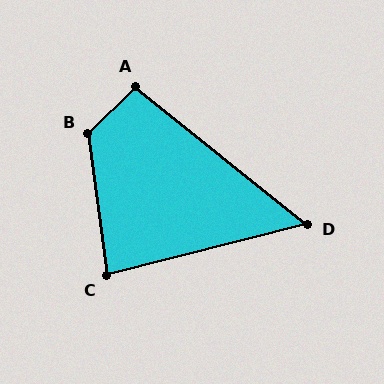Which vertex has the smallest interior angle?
D, at approximately 53 degrees.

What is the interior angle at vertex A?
Approximately 97 degrees (obtuse).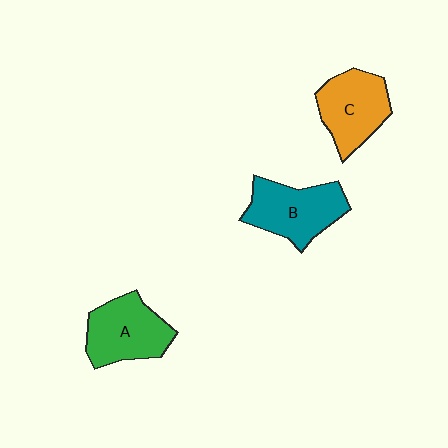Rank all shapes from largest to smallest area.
From largest to smallest: B (teal), A (green), C (orange).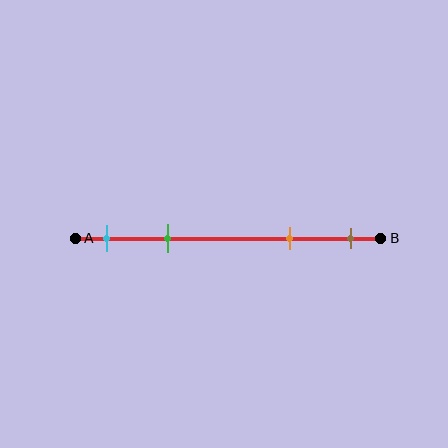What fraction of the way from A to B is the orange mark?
The orange mark is approximately 70% (0.7) of the way from A to B.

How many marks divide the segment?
There are 4 marks dividing the segment.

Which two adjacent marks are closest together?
The cyan and green marks are the closest adjacent pair.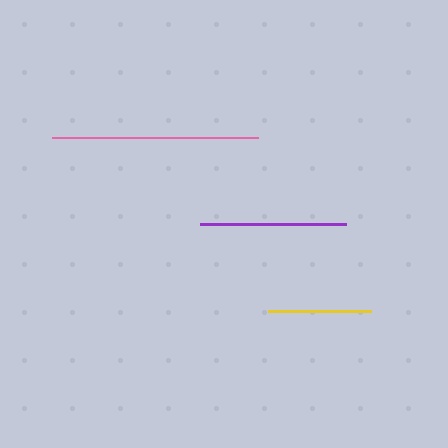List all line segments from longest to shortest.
From longest to shortest: pink, purple, yellow.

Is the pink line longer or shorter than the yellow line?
The pink line is longer than the yellow line.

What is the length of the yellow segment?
The yellow segment is approximately 103 pixels long.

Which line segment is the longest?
The pink line is the longest at approximately 206 pixels.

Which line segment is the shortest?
The yellow line is the shortest at approximately 103 pixels.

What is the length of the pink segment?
The pink segment is approximately 206 pixels long.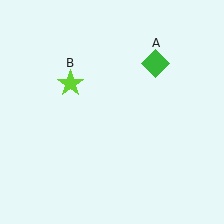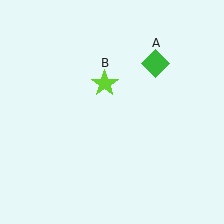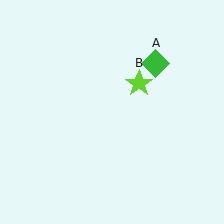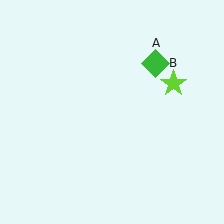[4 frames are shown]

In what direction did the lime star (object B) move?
The lime star (object B) moved right.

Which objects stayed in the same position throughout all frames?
Green diamond (object A) remained stationary.